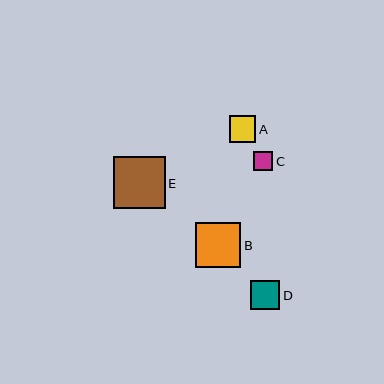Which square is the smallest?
Square C is the smallest with a size of approximately 19 pixels.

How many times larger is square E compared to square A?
Square E is approximately 1.9 times the size of square A.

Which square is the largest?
Square E is the largest with a size of approximately 52 pixels.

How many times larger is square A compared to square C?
Square A is approximately 1.4 times the size of square C.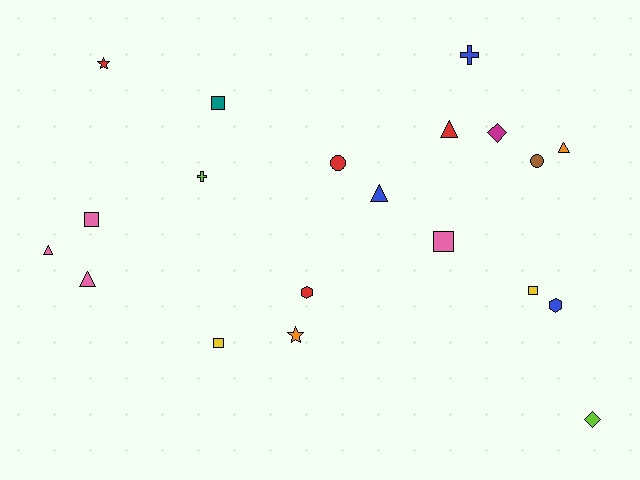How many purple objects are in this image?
There are no purple objects.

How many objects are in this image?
There are 20 objects.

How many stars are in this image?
There are 2 stars.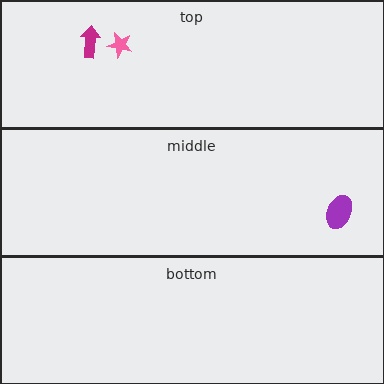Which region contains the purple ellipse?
The middle region.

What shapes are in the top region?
The pink star, the magenta arrow.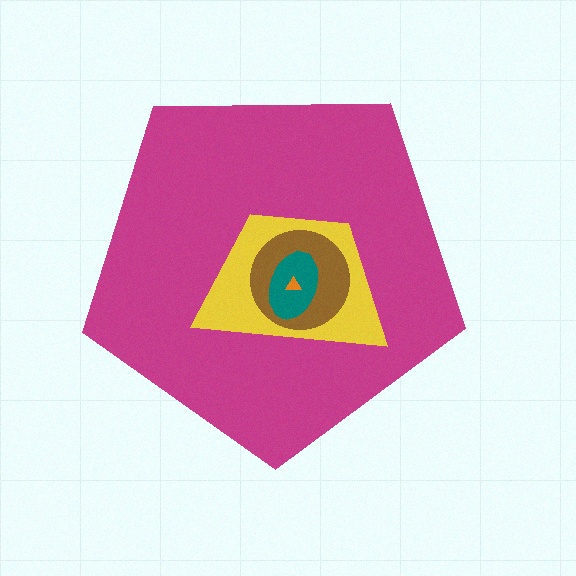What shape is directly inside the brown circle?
The teal ellipse.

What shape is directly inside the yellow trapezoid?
The brown circle.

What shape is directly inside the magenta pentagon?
The yellow trapezoid.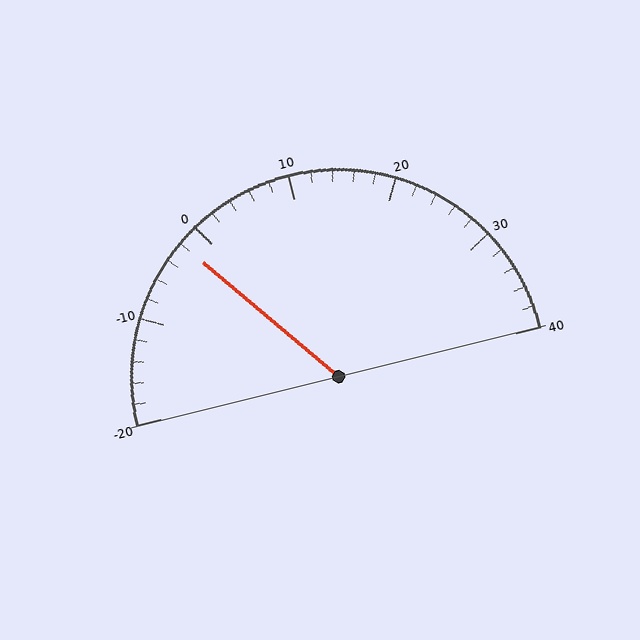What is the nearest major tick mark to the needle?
The nearest major tick mark is 0.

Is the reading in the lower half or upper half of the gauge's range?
The reading is in the lower half of the range (-20 to 40).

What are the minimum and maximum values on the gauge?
The gauge ranges from -20 to 40.